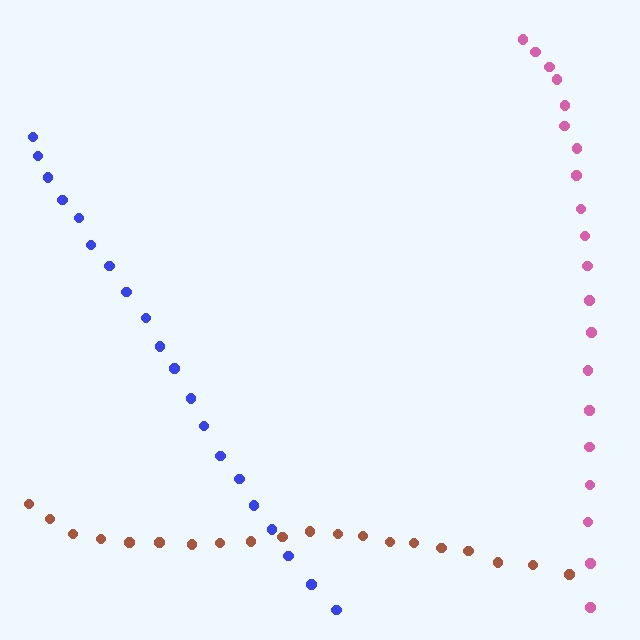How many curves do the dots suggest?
There are 3 distinct paths.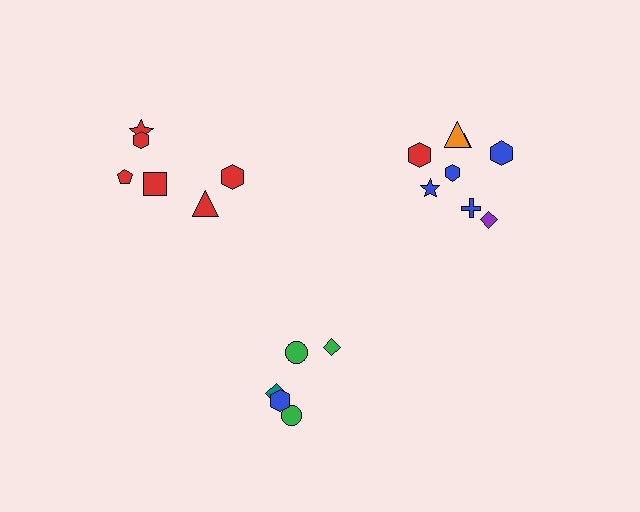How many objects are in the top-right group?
There are 8 objects.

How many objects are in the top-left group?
There are 6 objects.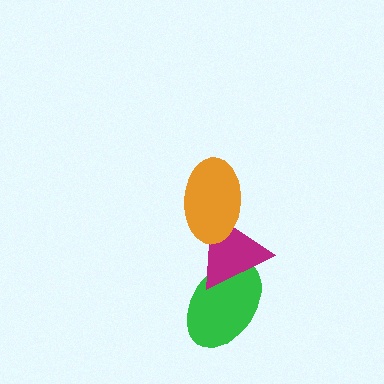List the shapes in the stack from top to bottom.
From top to bottom: the orange ellipse, the magenta triangle, the green ellipse.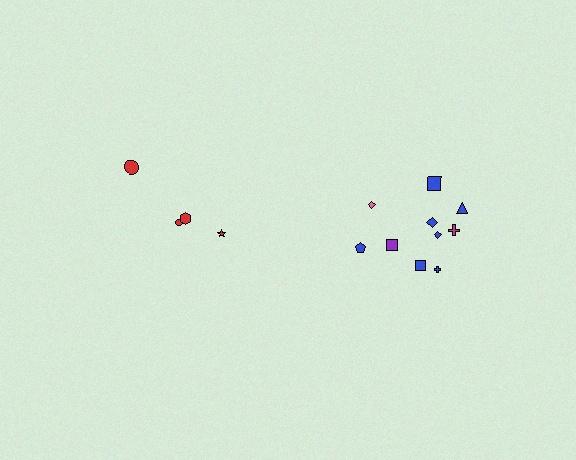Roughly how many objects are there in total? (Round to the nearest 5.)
Roughly 15 objects in total.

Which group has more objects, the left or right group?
The right group.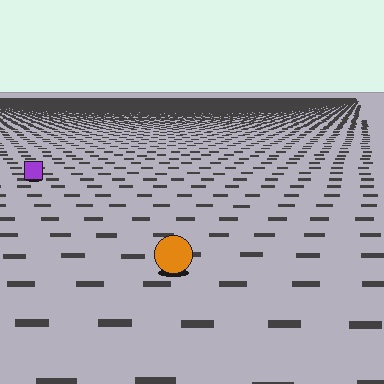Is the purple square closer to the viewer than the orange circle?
No. The orange circle is closer — you can tell from the texture gradient: the ground texture is coarser near it.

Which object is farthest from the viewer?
The purple square is farthest from the viewer. It appears smaller and the ground texture around it is denser.